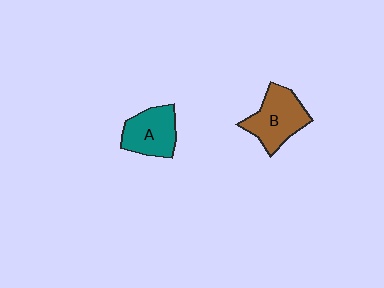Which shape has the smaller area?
Shape A (teal).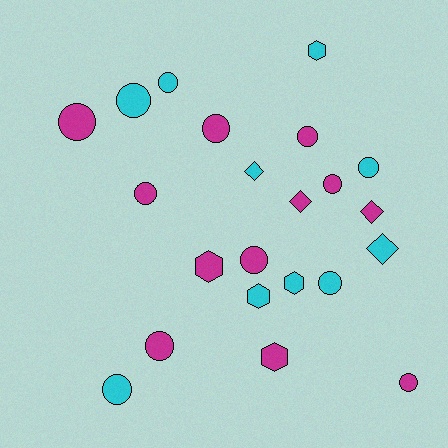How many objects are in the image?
There are 22 objects.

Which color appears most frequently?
Magenta, with 12 objects.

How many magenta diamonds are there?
There are 2 magenta diamonds.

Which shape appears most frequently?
Circle, with 13 objects.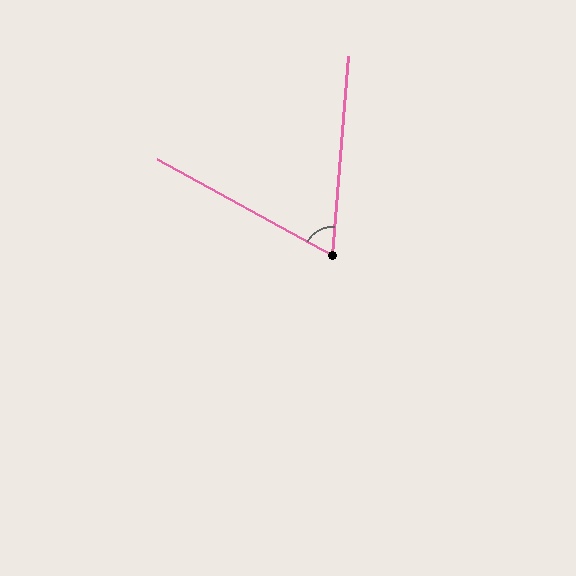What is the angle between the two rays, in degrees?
Approximately 66 degrees.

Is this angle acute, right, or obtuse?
It is acute.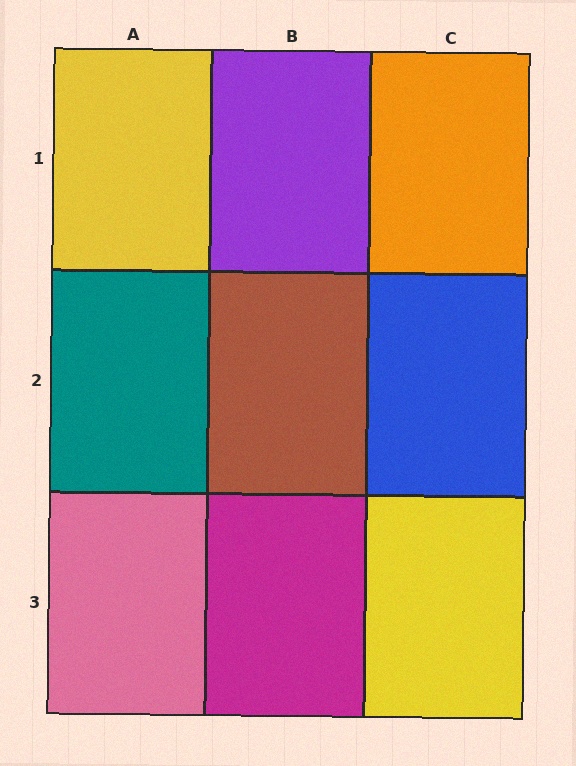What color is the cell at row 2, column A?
Teal.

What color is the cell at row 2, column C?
Blue.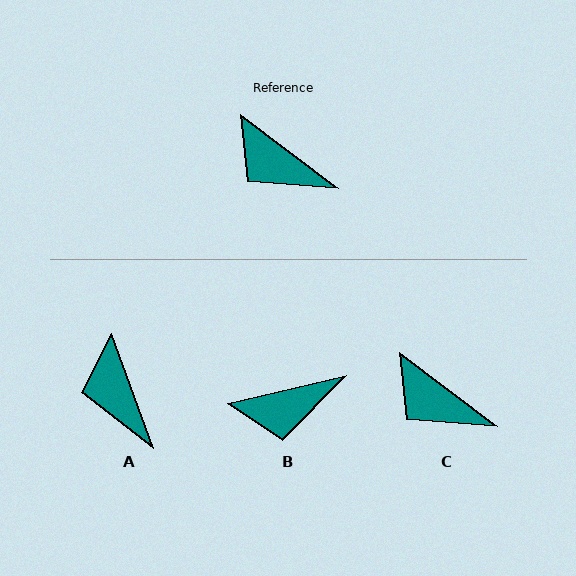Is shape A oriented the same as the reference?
No, it is off by about 33 degrees.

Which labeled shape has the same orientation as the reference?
C.